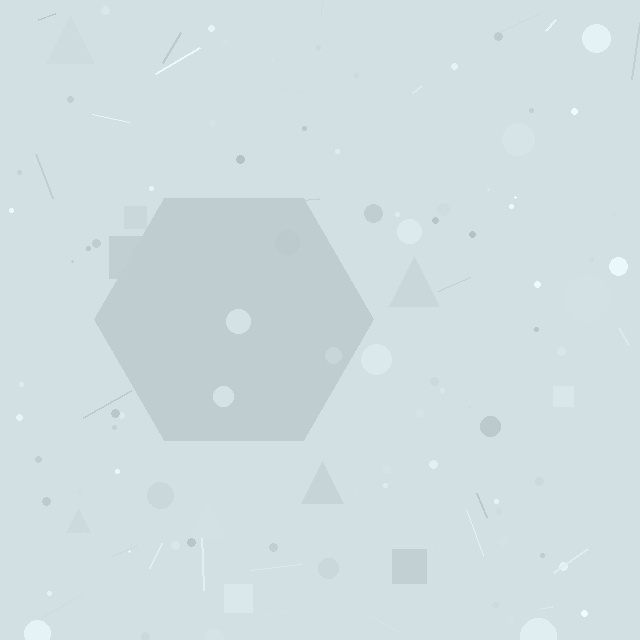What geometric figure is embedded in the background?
A hexagon is embedded in the background.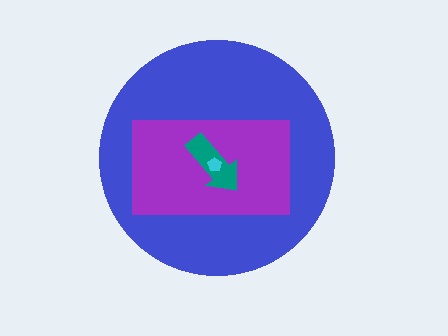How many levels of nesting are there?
4.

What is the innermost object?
The cyan pentagon.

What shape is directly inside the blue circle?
The purple rectangle.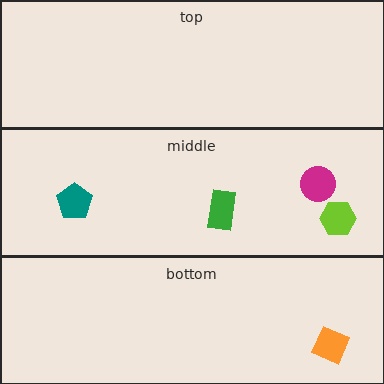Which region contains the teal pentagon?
The middle region.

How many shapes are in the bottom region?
1.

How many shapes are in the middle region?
4.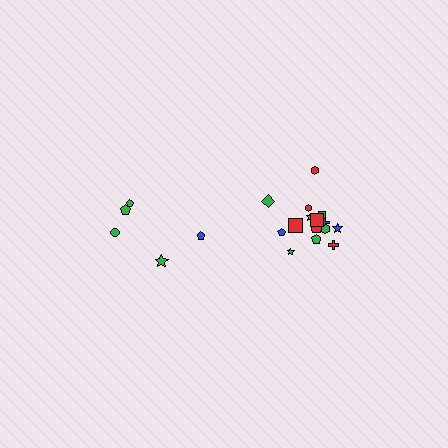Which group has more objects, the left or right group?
The right group.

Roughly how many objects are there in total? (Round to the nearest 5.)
Roughly 20 objects in total.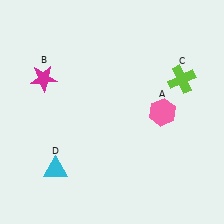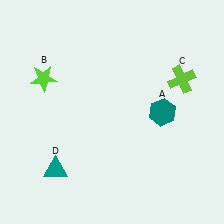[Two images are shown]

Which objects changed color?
A changed from pink to teal. B changed from magenta to lime. D changed from cyan to teal.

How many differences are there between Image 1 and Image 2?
There are 3 differences between the two images.